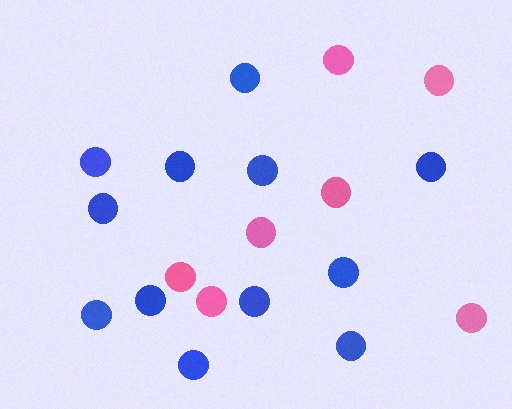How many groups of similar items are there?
There are 2 groups: one group of blue circles (12) and one group of pink circles (7).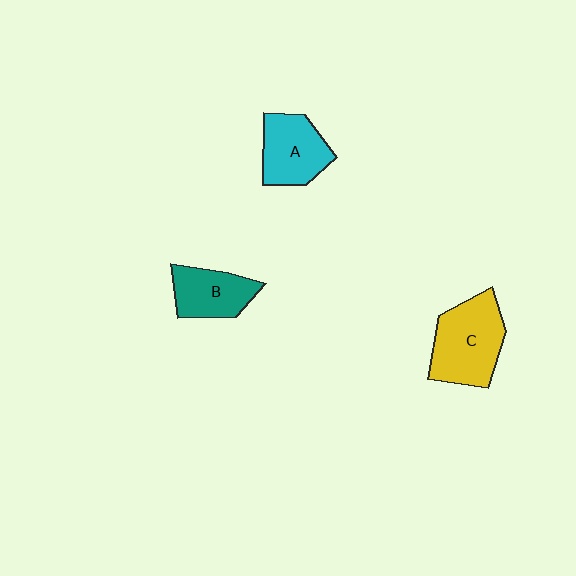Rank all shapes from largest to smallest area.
From largest to smallest: C (yellow), A (cyan), B (teal).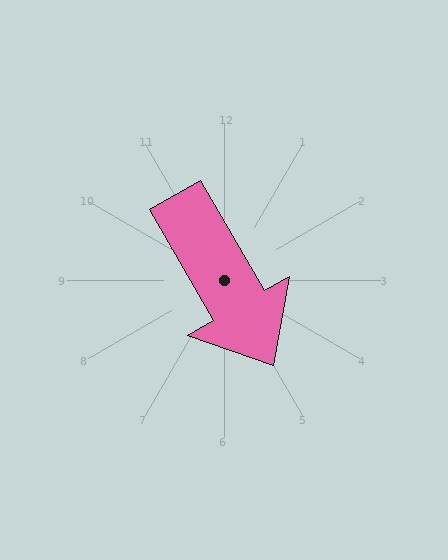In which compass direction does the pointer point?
Southeast.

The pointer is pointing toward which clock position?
Roughly 5 o'clock.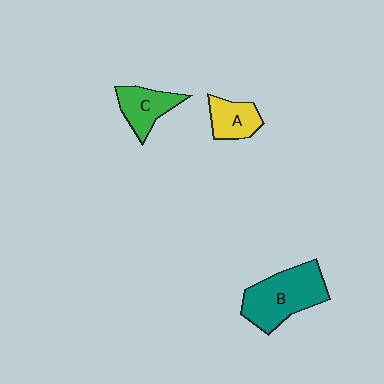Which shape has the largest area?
Shape B (teal).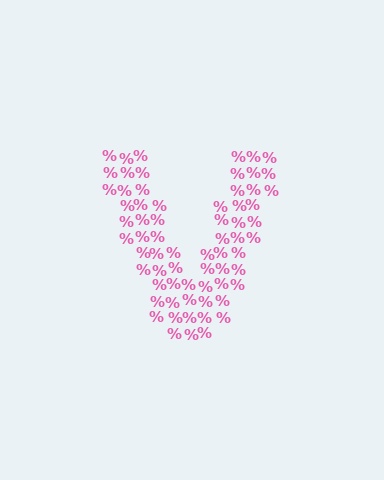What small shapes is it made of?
It is made of small percent signs.